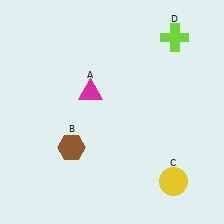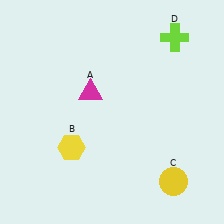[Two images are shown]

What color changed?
The hexagon (B) changed from brown in Image 1 to yellow in Image 2.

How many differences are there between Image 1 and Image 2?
There is 1 difference between the two images.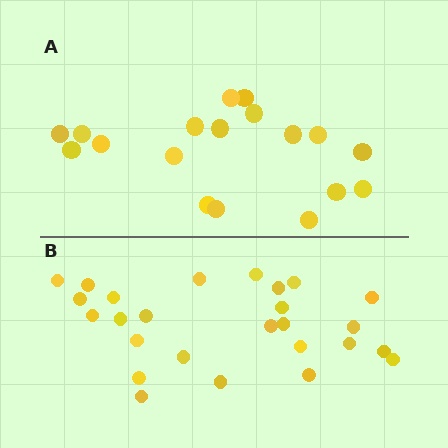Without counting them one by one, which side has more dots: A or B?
Region B (the bottom region) has more dots.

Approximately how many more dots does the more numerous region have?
Region B has roughly 8 or so more dots than region A.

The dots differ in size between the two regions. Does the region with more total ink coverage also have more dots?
No. Region A has more total ink coverage because its dots are larger, but region B actually contains more individual dots. Total area can be misleading — the number of items is what matters here.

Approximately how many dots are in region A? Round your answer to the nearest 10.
About 20 dots. (The exact count is 18, which rounds to 20.)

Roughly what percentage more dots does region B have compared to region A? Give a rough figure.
About 45% more.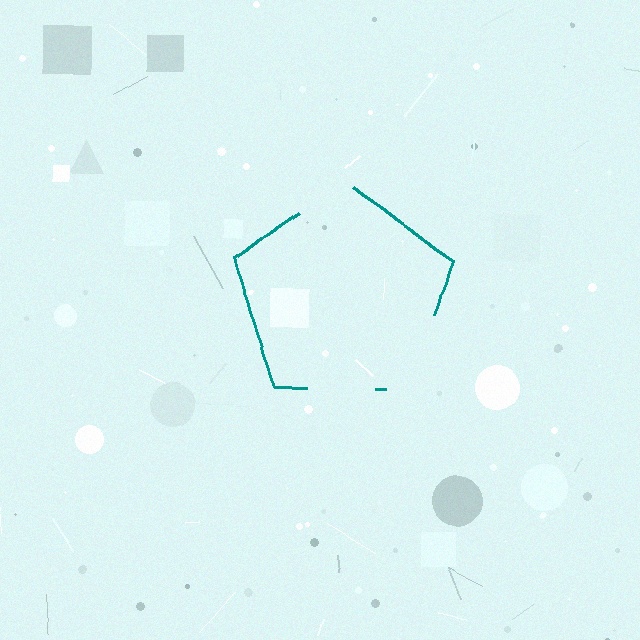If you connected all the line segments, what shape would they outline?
They would outline a pentagon.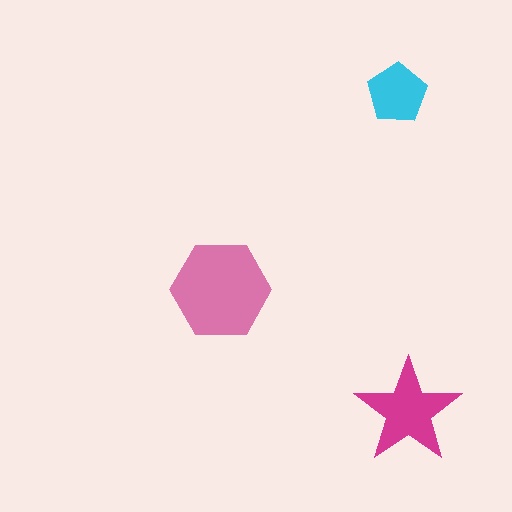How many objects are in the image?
There are 3 objects in the image.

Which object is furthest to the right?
The magenta star is rightmost.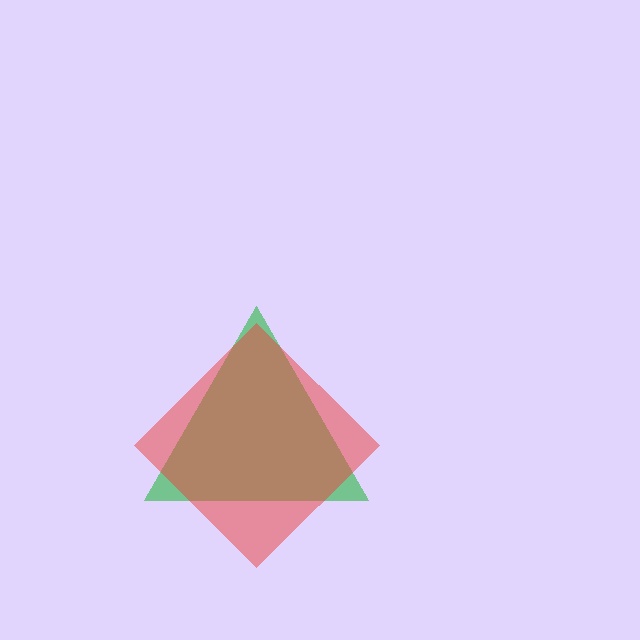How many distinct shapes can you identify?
There are 2 distinct shapes: a green triangle, a red diamond.